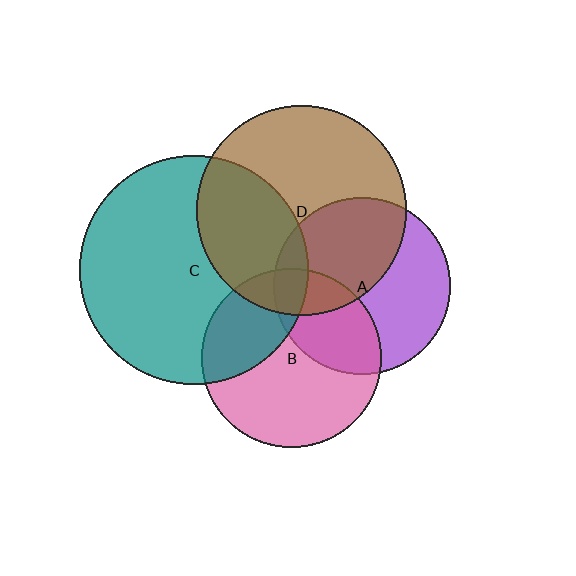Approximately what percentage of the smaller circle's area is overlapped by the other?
Approximately 30%.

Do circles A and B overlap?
Yes.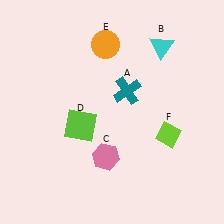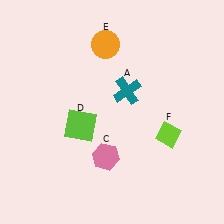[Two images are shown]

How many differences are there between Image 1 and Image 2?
There is 1 difference between the two images.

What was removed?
The cyan triangle (B) was removed in Image 2.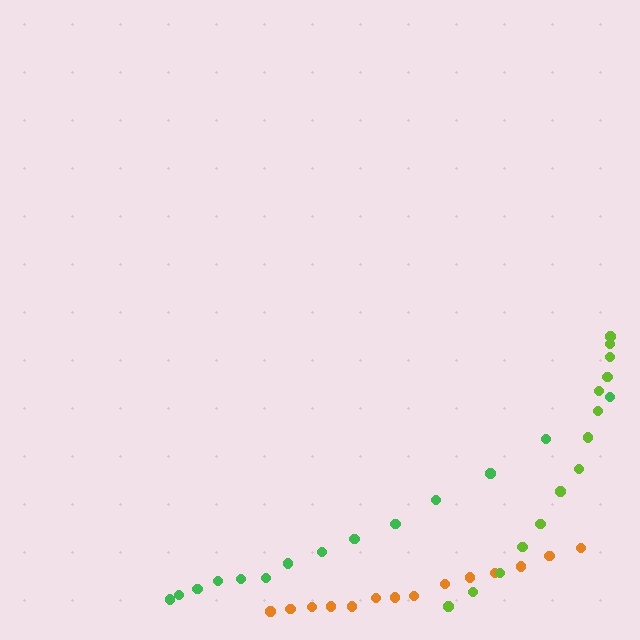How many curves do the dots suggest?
There are 3 distinct paths.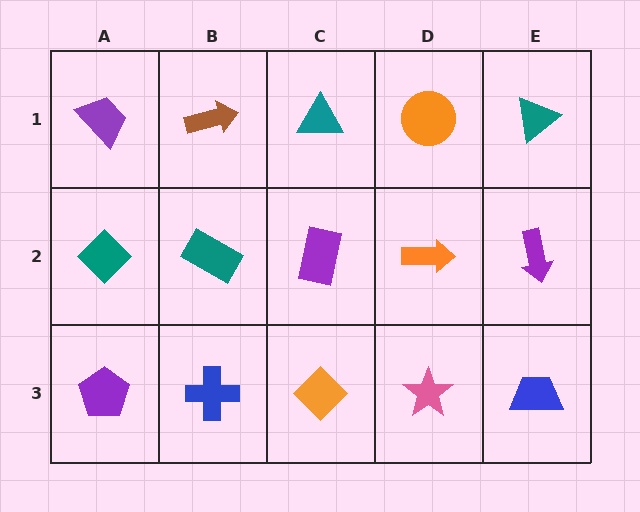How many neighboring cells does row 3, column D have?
3.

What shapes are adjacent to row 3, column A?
A teal diamond (row 2, column A), a blue cross (row 3, column B).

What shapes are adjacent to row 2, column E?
A teal triangle (row 1, column E), a blue trapezoid (row 3, column E), an orange arrow (row 2, column D).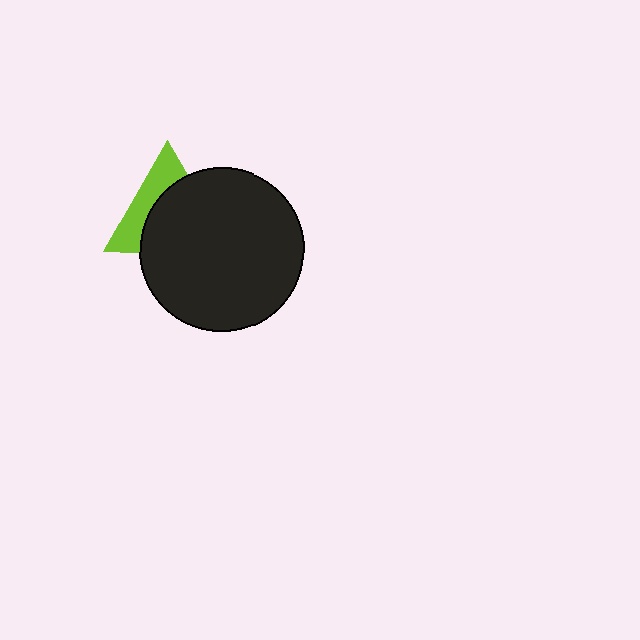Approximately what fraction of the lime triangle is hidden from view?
Roughly 61% of the lime triangle is hidden behind the black circle.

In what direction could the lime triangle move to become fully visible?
The lime triangle could move toward the upper-left. That would shift it out from behind the black circle entirely.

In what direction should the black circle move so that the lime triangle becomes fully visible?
The black circle should move toward the lower-right. That is the shortest direction to clear the overlap and leave the lime triangle fully visible.